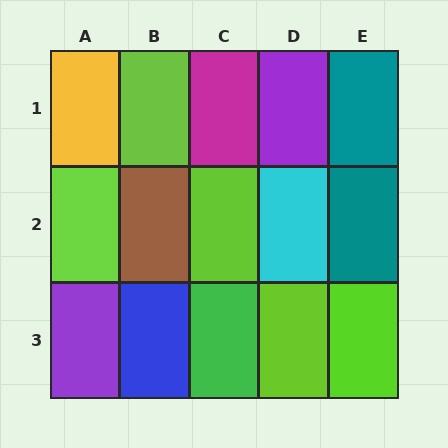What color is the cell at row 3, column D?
Lime.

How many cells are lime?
5 cells are lime.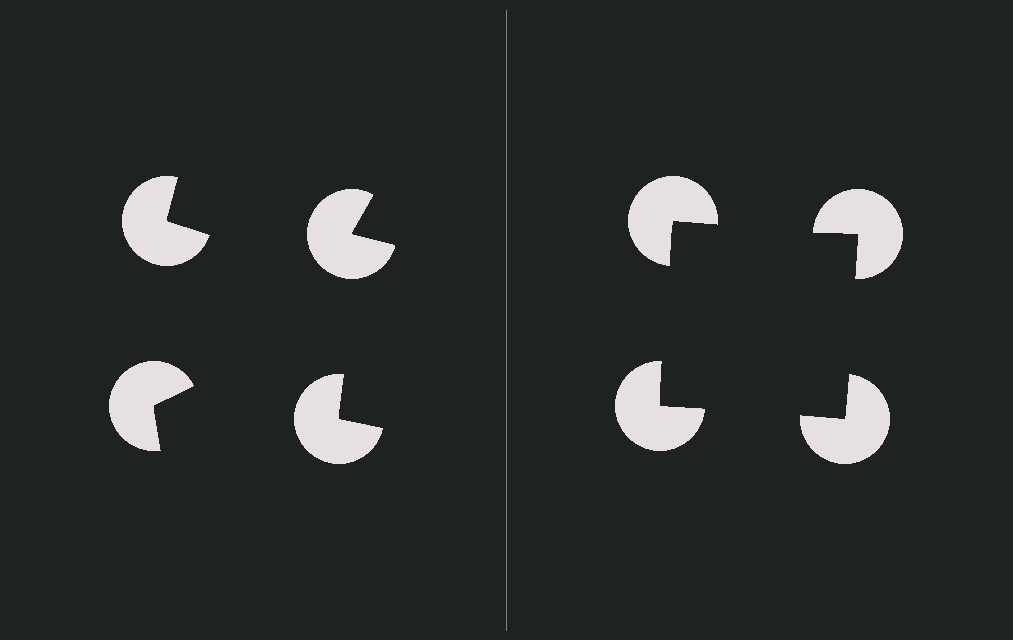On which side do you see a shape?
An illusory square appears on the right side. On the left side the wedge cuts are rotated, so no coherent shape forms.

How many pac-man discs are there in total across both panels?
8 — 4 on each side.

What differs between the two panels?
The pac-man discs are positioned identically on both sides; only the wedge orientations differ. On the right they align to a square; on the left they are misaligned.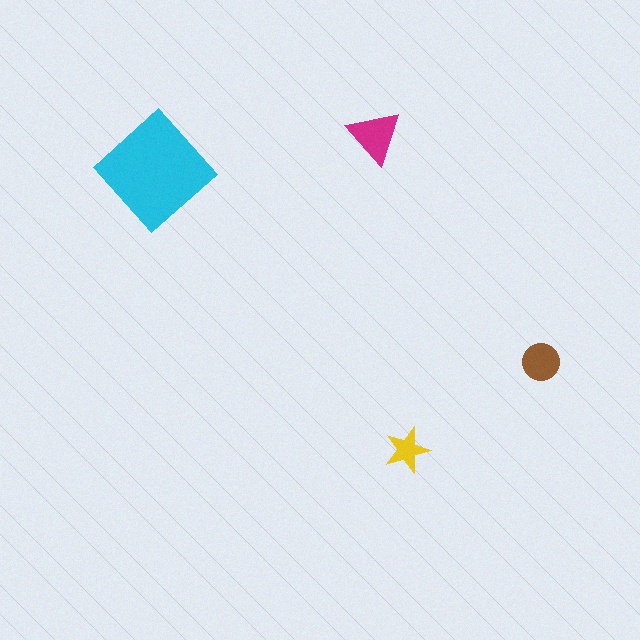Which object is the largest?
The cyan diamond.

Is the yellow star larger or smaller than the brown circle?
Smaller.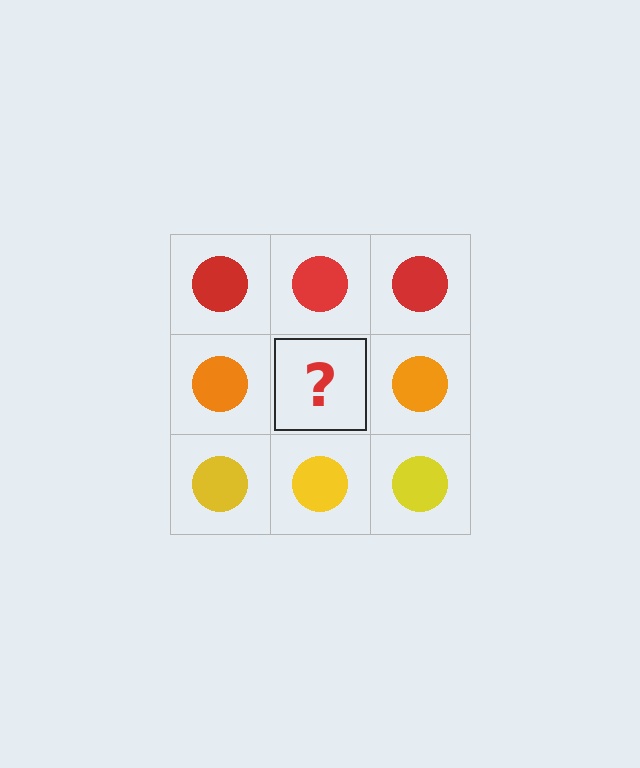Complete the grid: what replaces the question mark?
The question mark should be replaced with an orange circle.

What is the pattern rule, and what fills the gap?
The rule is that each row has a consistent color. The gap should be filled with an orange circle.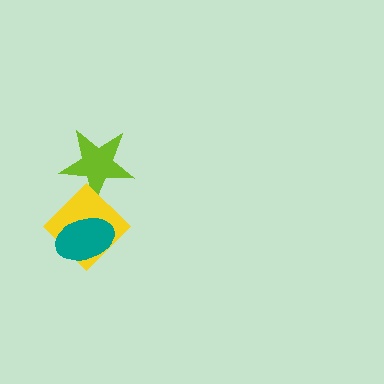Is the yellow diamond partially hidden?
Yes, it is partially covered by another shape.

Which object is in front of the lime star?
The yellow diamond is in front of the lime star.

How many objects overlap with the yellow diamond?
2 objects overlap with the yellow diamond.